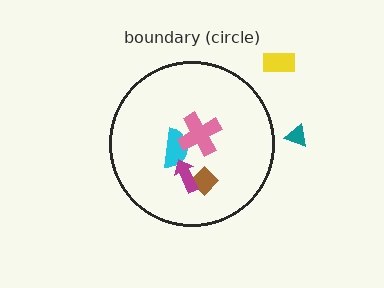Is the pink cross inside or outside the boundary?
Inside.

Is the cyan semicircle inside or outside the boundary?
Inside.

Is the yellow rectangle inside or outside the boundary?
Outside.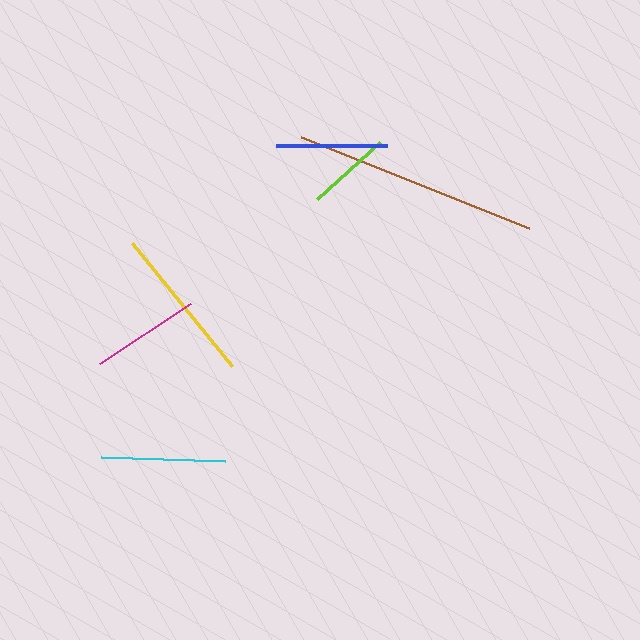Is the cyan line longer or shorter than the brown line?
The brown line is longer than the cyan line.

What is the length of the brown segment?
The brown segment is approximately 245 pixels long.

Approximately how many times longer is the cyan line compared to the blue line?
The cyan line is approximately 1.1 times the length of the blue line.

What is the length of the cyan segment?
The cyan segment is approximately 124 pixels long.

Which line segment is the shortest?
The lime line is the shortest at approximately 85 pixels.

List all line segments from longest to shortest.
From longest to shortest: brown, yellow, cyan, blue, magenta, lime.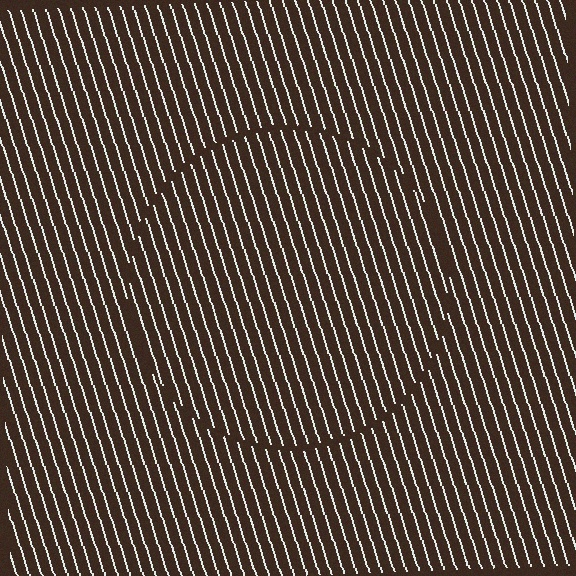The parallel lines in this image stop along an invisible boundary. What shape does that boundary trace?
An illusory circle. The interior of the shape contains the same grating, shifted by half a period — the contour is defined by the phase discontinuity where line-ends from the inner and outer gratings abut.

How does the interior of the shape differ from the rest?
The interior of the shape contains the same grating, shifted by half a period — the contour is defined by the phase discontinuity where line-ends from the inner and outer gratings abut.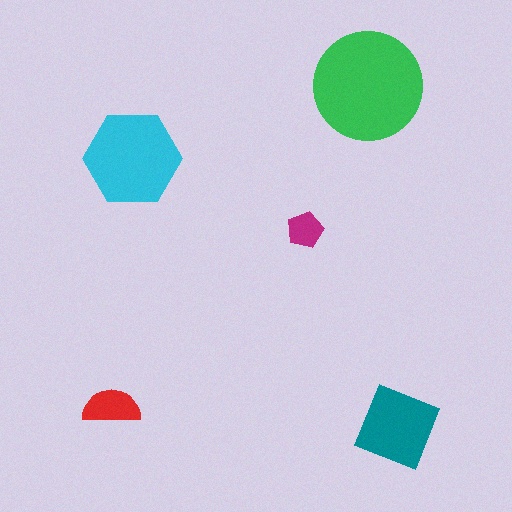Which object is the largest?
The green circle.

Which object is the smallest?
The magenta pentagon.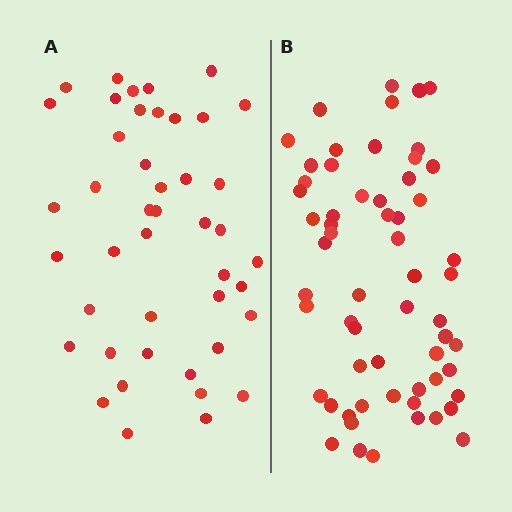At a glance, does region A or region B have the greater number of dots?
Region B (the right region) has more dots.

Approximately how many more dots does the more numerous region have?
Region B has approximately 15 more dots than region A.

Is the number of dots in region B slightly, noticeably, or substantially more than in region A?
Region B has noticeably more, but not dramatically so. The ratio is roughly 1.4 to 1.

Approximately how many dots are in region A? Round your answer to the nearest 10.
About 40 dots. (The exact count is 44, which rounds to 40.)